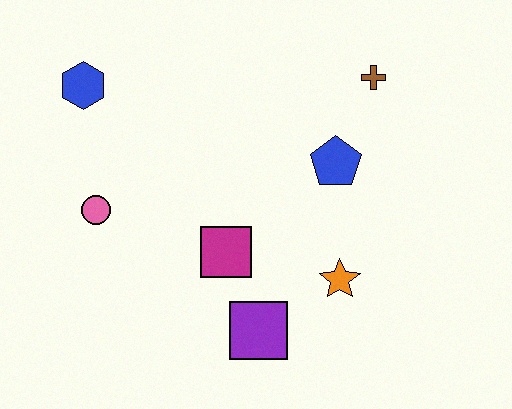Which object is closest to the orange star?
The purple square is closest to the orange star.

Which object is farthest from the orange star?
The blue hexagon is farthest from the orange star.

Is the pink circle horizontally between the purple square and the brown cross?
No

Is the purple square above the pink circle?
No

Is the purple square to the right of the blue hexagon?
Yes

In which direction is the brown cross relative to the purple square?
The brown cross is above the purple square.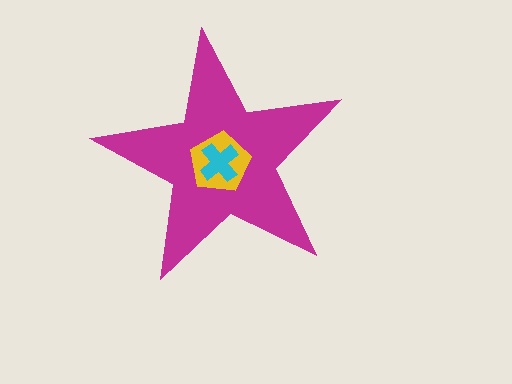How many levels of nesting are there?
3.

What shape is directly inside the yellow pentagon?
The cyan cross.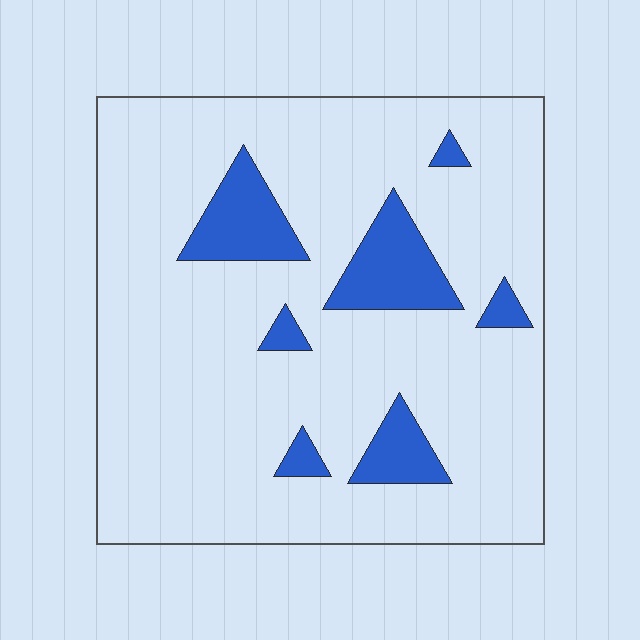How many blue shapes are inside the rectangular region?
7.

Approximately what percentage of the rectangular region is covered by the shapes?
Approximately 15%.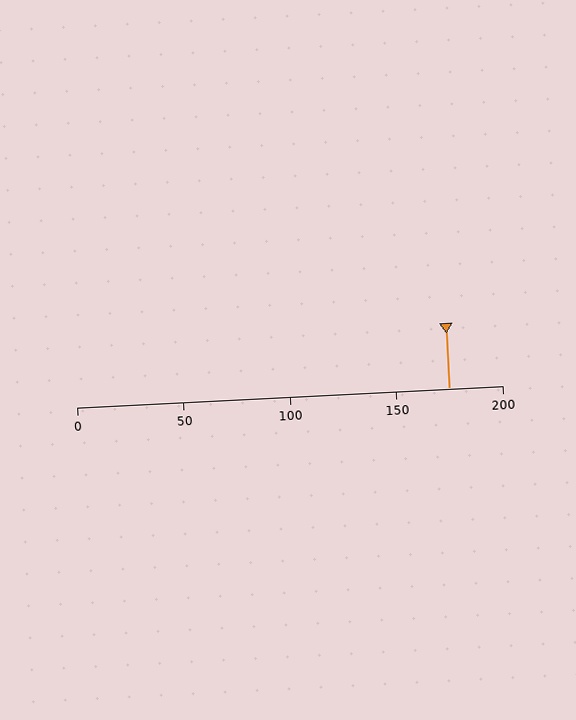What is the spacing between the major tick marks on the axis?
The major ticks are spaced 50 apart.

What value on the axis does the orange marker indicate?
The marker indicates approximately 175.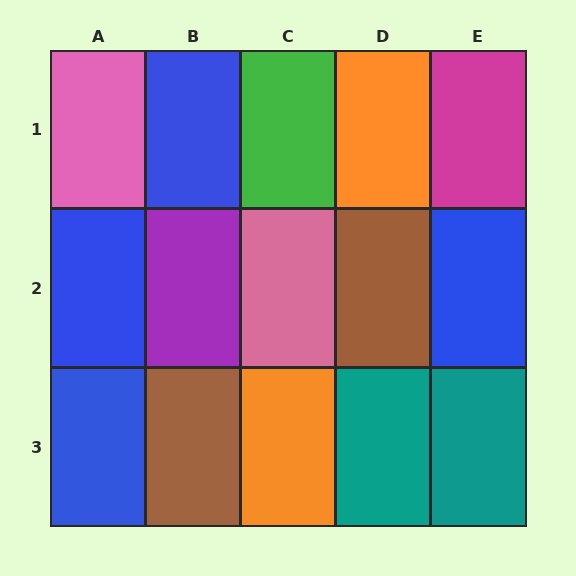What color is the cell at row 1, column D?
Orange.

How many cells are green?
1 cell is green.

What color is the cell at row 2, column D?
Brown.